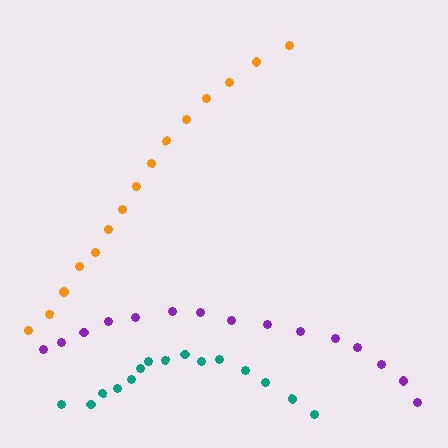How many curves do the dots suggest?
There are 3 distinct paths.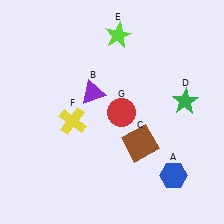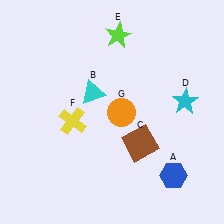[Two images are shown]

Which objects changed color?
B changed from purple to cyan. D changed from green to cyan. G changed from red to orange.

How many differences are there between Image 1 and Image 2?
There are 3 differences between the two images.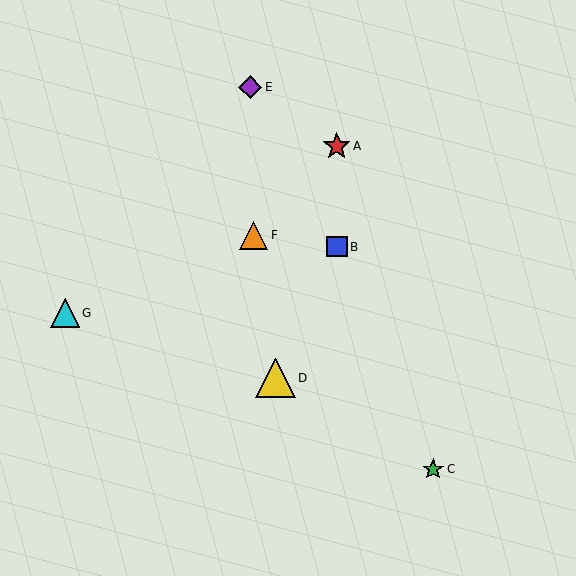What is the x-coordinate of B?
Object B is at x≈337.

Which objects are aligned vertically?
Objects A, B are aligned vertically.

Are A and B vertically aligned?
Yes, both are at x≈337.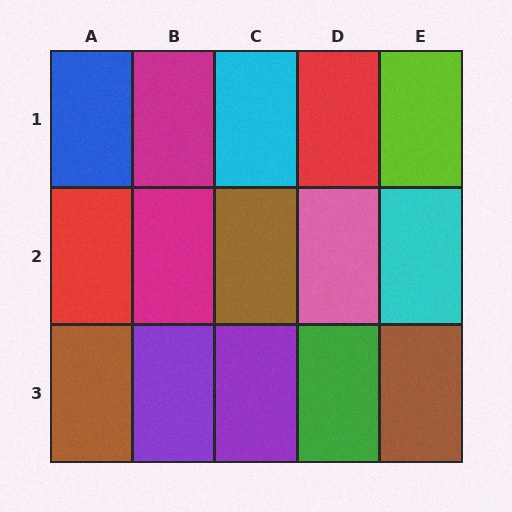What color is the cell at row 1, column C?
Cyan.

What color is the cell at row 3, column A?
Brown.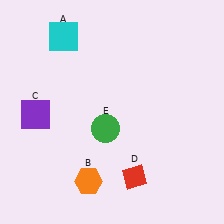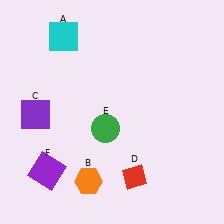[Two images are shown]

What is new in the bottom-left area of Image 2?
A purple square (F) was added in the bottom-left area of Image 2.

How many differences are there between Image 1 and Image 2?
There is 1 difference between the two images.